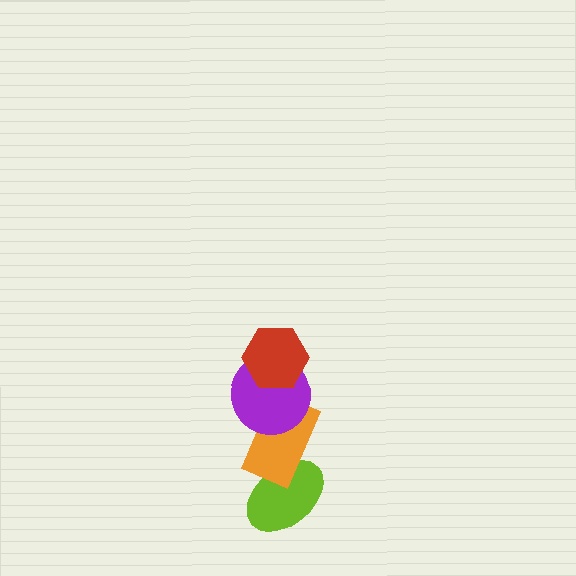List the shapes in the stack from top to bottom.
From top to bottom: the red hexagon, the purple circle, the orange rectangle, the lime ellipse.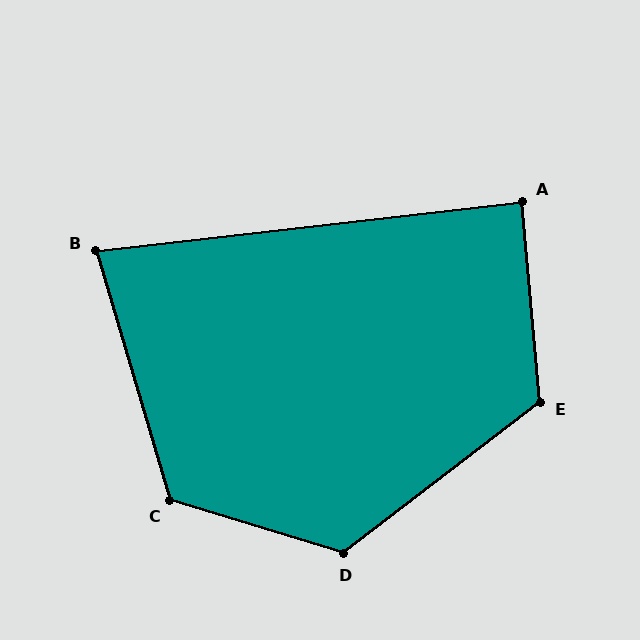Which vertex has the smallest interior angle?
B, at approximately 80 degrees.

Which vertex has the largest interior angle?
D, at approximately 125 degrees.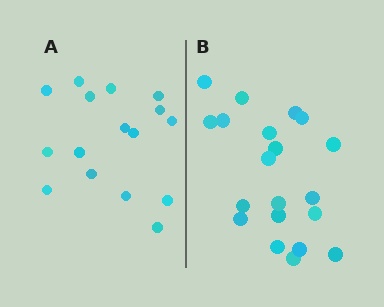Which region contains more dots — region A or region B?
Region B (the right region) has more dots.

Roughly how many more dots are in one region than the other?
Region B has about 4 more dots than region A.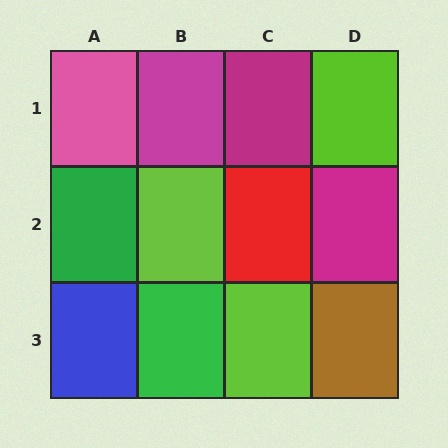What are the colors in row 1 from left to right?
Pink, magenta, magenta, lime.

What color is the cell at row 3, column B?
Green.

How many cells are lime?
3 cells are lime.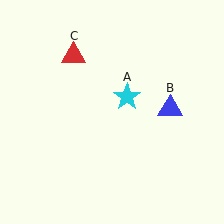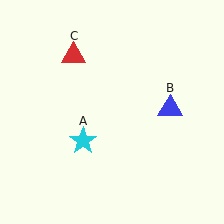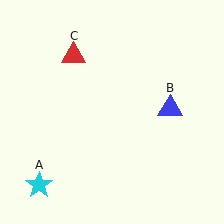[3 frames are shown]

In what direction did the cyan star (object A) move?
The cyan star (object A) moved down and to the left.